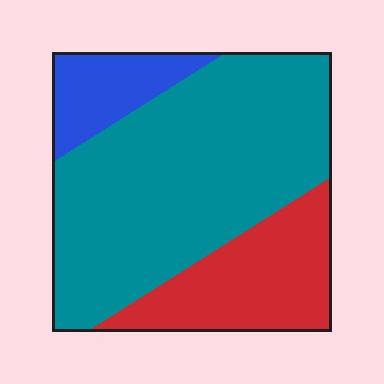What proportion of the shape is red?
Red covers roughly 25% of the shape.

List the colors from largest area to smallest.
From largest to smallest: teal, red, blue.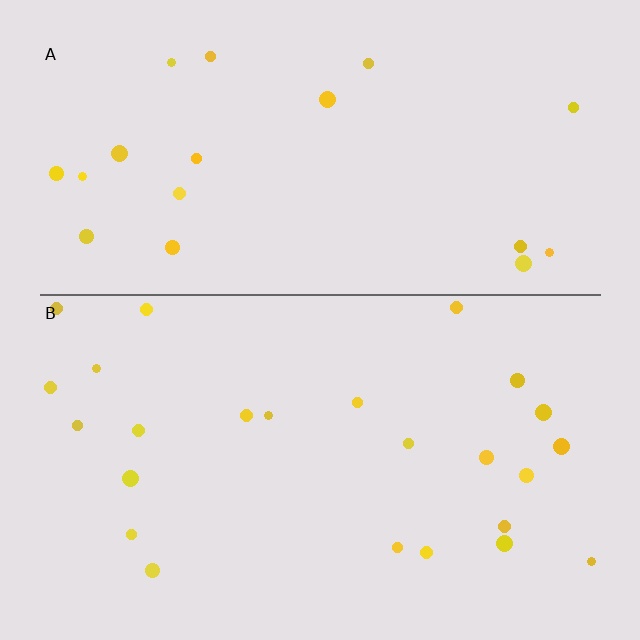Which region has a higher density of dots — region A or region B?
B (the bottom).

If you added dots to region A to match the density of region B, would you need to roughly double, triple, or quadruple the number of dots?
Approximately double.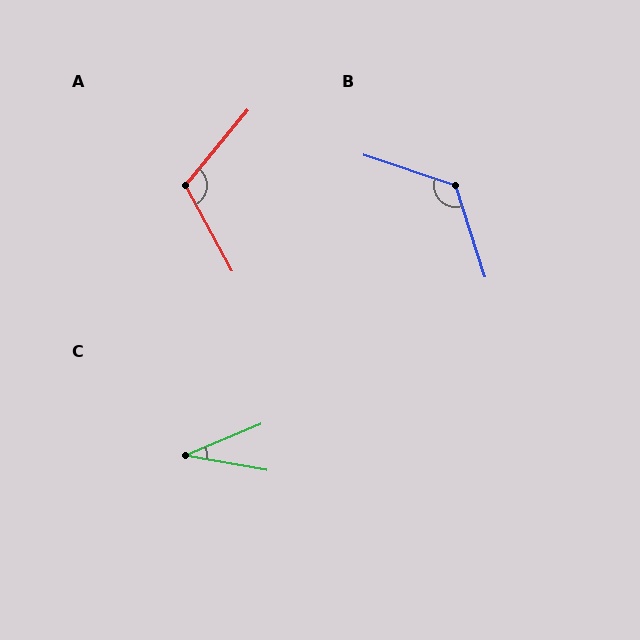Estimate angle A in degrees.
Approximately 112 degrees.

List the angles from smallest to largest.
C (33°), A (112°), B (126°).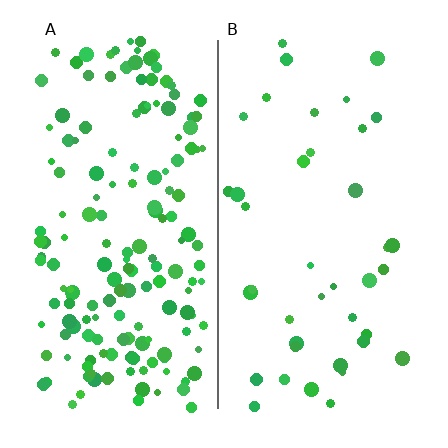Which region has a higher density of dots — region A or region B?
A (the left).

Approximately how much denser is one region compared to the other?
Approximately 4.1× — region A over region B.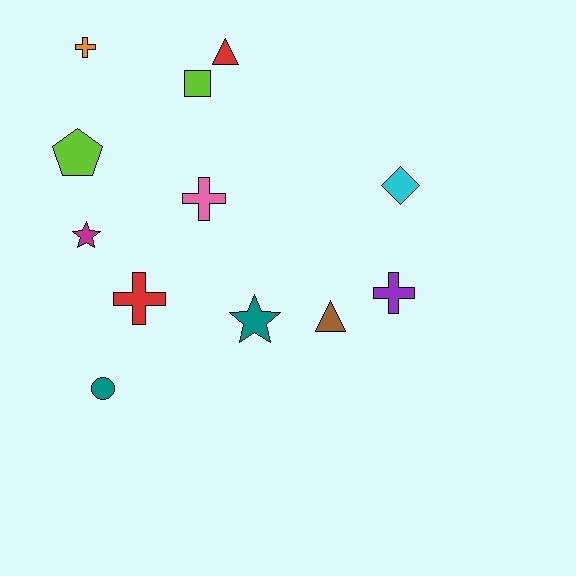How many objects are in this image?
There are 12 objects.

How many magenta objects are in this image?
There is 1 magenta object.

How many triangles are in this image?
There are 2 triangles.